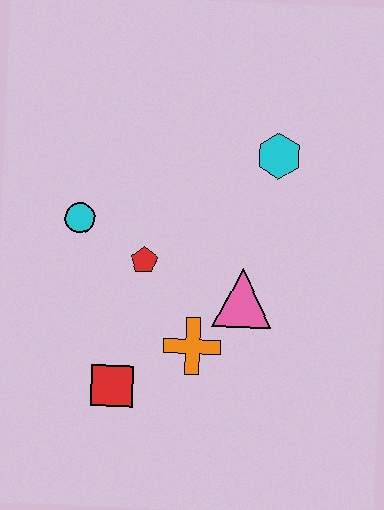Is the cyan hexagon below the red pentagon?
No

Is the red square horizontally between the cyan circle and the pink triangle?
Yes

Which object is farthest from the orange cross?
The cyan hexagon is farthest from the orange cross.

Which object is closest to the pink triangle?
The orange cross is closest to the pink triangle.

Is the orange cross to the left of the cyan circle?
No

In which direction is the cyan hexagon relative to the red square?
The cyan hexagon is above the red square.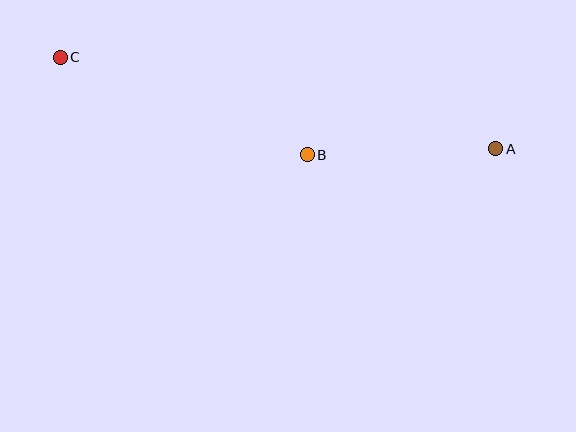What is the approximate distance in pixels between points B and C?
The distance between B and C is approximately 265 pixels.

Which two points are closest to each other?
Points A and B are closest to each other.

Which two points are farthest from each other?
Points A and C are farthest from each other.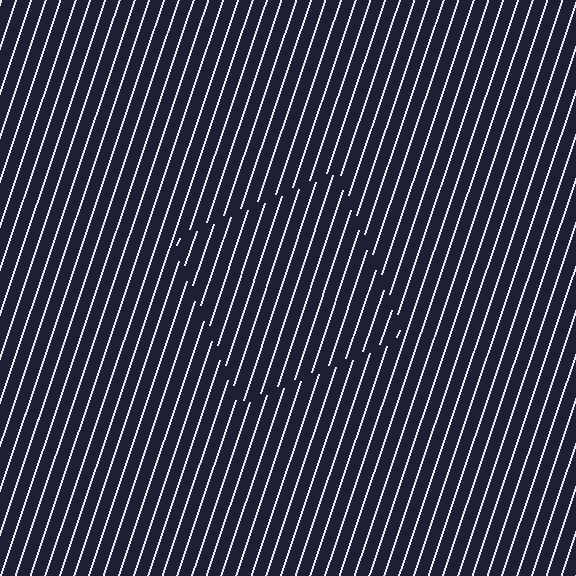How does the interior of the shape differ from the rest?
The interior of the shape contains the same grating, shifted by half a period — the contour is defined by the phase discontinuity where line-ends from the inner and outer gratings abut.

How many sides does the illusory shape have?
4 sides — the line-ends trace a square.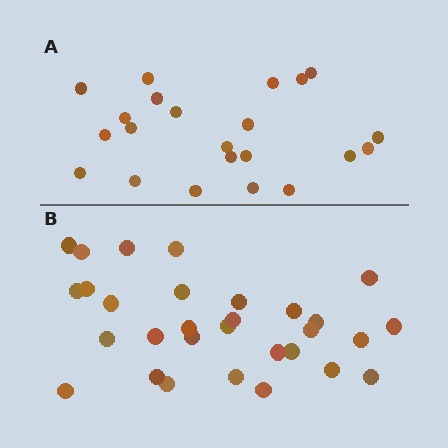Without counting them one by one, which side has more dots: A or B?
Region B (the bottom region) has more dots.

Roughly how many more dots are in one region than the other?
Region B has roughly 8 or so more dots than region A.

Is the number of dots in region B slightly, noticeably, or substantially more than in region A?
Region B has noticeably more, but not dramatically so. The ratio is roughly 1.4 to 1.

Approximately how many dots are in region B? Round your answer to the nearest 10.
About 30 dots.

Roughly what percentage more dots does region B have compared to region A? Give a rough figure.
About 35% more.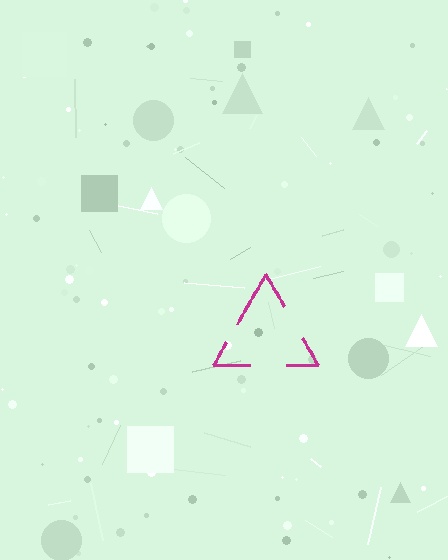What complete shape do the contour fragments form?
The contour fragments form a triangle.